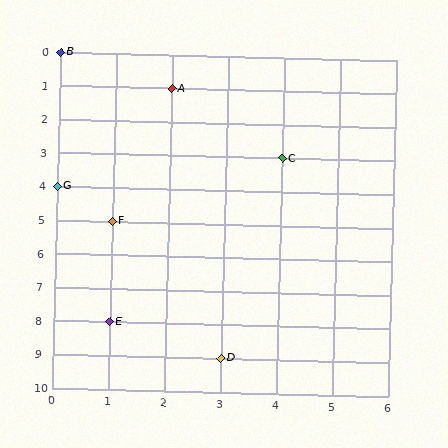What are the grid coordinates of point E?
Point E is at grid coordinates (1, 8).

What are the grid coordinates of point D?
Point D is at grid coordinates (3, 9).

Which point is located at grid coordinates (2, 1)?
Point A is at (2, 1).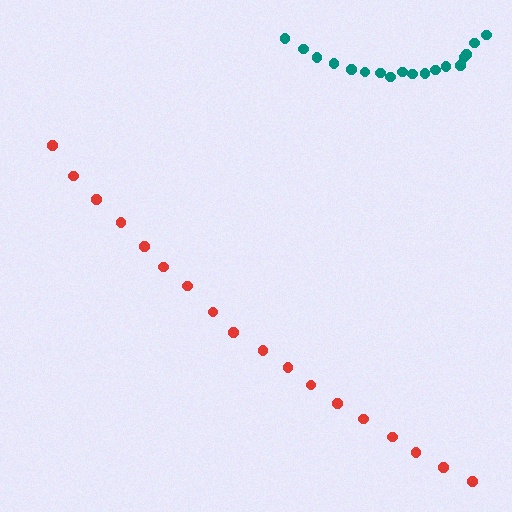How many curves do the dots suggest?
There are 2 distinct paths.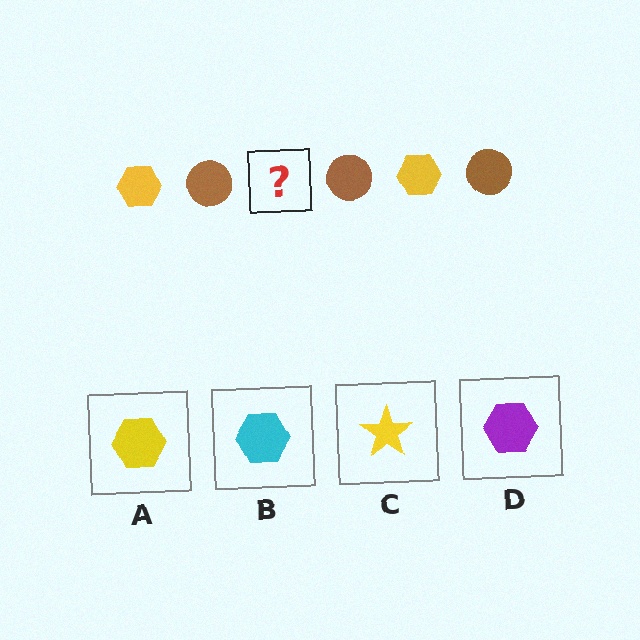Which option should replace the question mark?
Option A.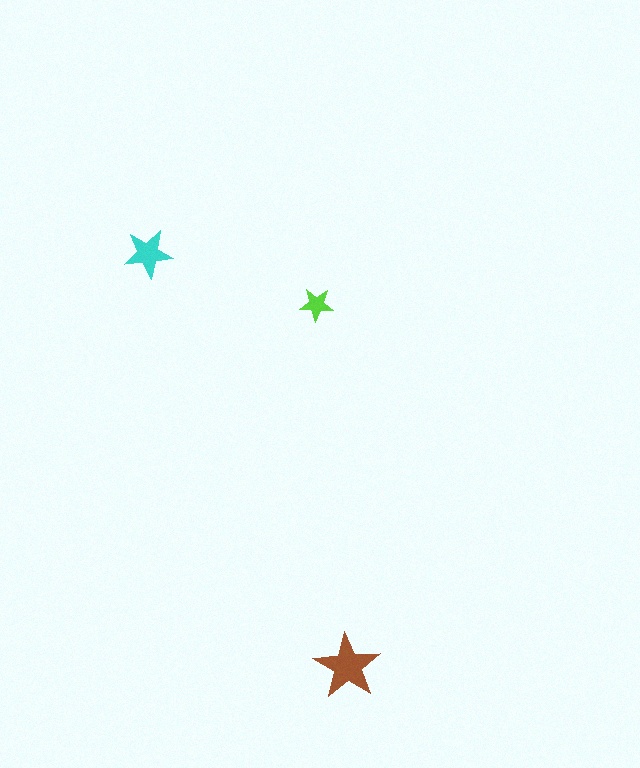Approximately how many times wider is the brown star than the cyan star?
About 1.5 times wider.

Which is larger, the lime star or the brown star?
The brown one.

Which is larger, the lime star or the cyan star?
The cyan one.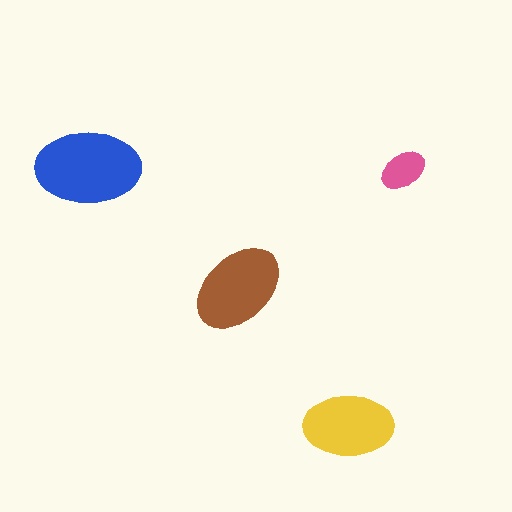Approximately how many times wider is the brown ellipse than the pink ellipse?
About 2 times wider.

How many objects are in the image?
There are 4 objects in the image.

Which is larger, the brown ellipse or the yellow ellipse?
The brown one.